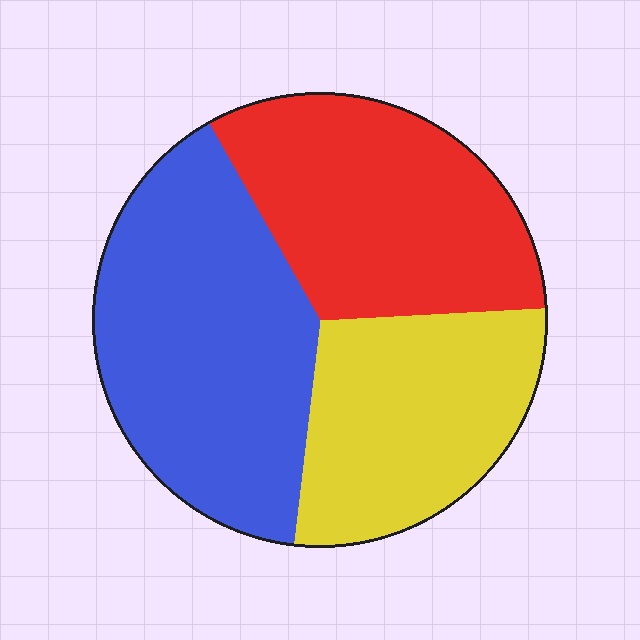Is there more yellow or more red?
Red.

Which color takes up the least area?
Yellow, at roughly 30%.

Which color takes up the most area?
Blue, at roughly 40%.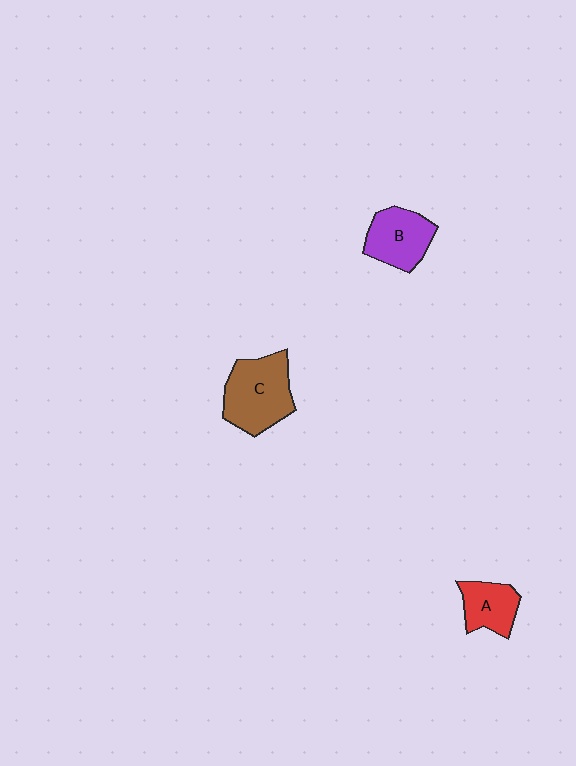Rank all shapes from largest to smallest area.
From largest to smallest: C (brown), B (purple), A (red).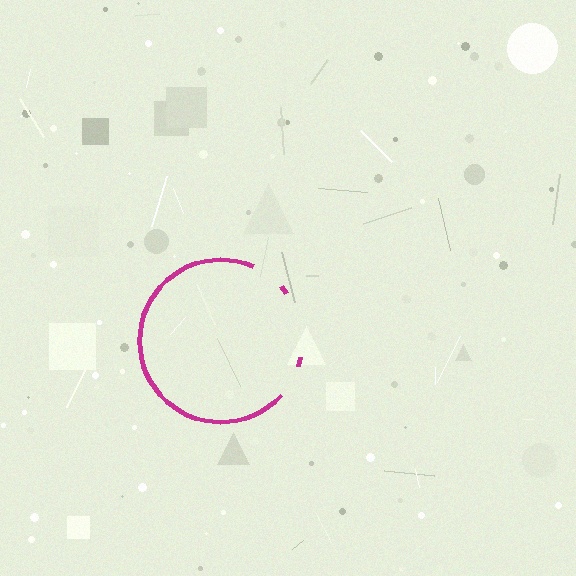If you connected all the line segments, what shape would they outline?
They would outline a circle.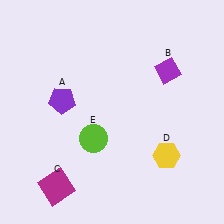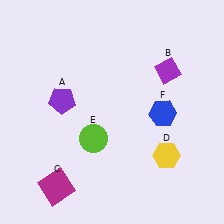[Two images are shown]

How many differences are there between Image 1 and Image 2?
There is 1 difference between the two images.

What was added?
A blue hexagon (F) was added in Image 2.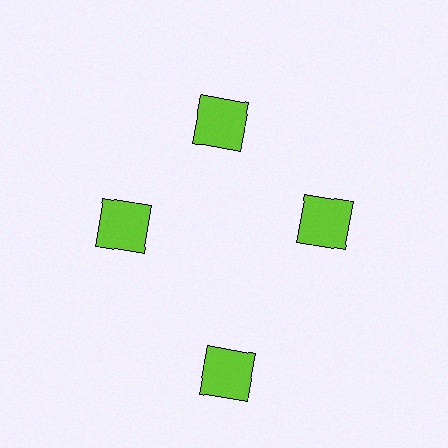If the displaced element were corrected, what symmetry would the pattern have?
It would have 4-fold rotational symmetry — the pattern would map onto itself every 90 degrees.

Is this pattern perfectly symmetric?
No. The 4 lime squares are arranged in a ring, but one element near the 6 o'clock position is pushed outward from the center, breaking the 4-fold rotational symmetry.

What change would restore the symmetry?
The symmetry would be restored by moving it inward, back onto the ring so that all 4 squares sit at equal angles and equal distance from the center.